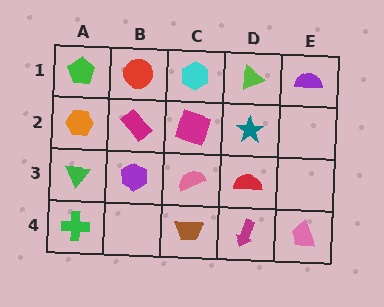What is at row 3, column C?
A pink semicircle.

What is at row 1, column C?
A cyan hexagon.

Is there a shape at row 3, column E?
No, that cell is empty.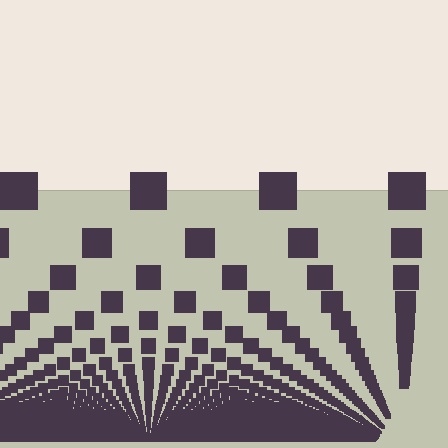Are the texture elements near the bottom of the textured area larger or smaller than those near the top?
Smaller. The gradient is inverted — elements near the bottom are smaller and denser.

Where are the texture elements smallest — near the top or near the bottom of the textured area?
Near the bottom.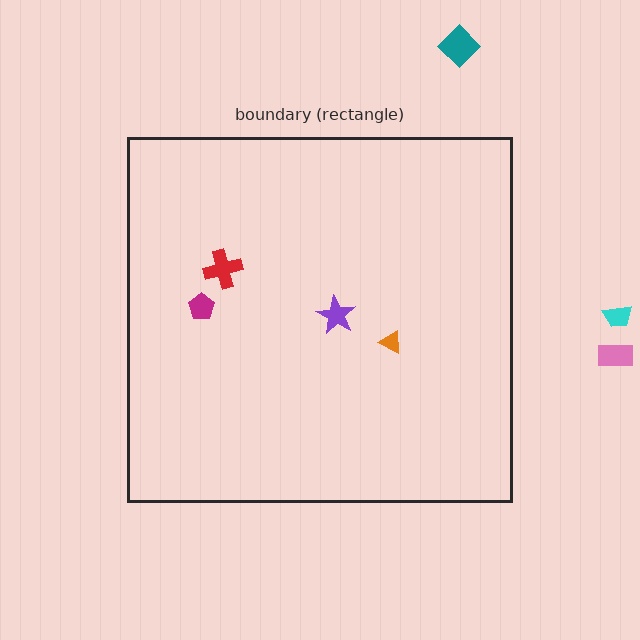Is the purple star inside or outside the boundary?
Inside.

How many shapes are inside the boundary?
4 inside, 3 outside.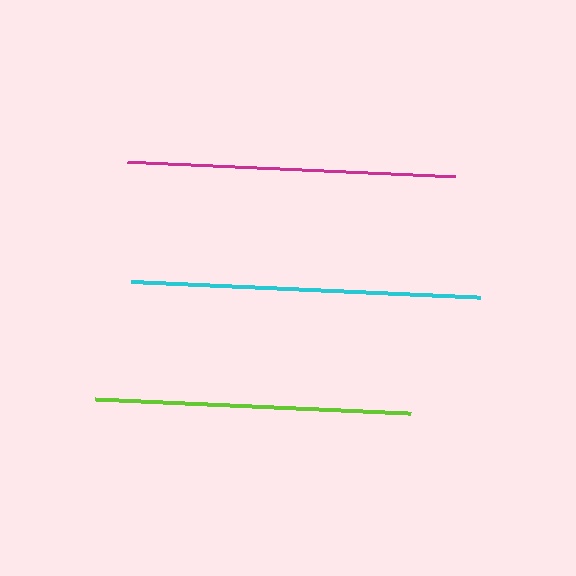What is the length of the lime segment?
The lime segment is approximately 316 pixels long.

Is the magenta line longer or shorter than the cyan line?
The cyan line is longer than the magenta line.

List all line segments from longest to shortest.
From longest to shortest: cyan, magenta, lime.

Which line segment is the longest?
The cyan line is the longest at approximately 349 pixels.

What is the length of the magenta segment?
The magenta segment is approximately 328 pixels long.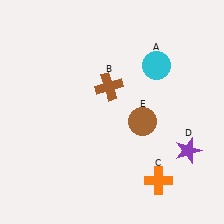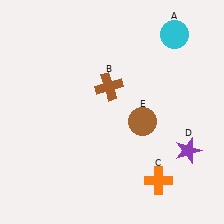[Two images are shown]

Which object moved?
The cyan circle (A) moved up.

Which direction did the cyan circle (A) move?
The cyan circle (A) moved up.